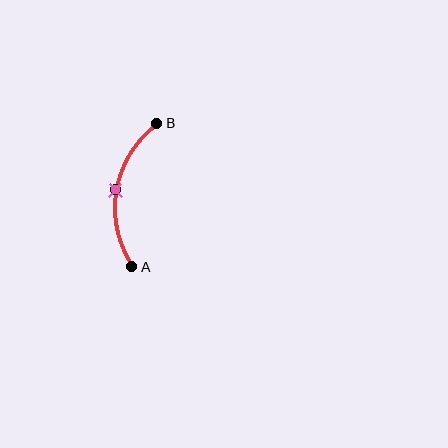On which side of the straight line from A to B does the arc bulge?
The arc bulges to the left of the straight line connecting A and B.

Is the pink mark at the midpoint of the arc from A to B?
Yes. The pink mark lies on the arc at equal arc-length from both A and B — it is the arc midpoint.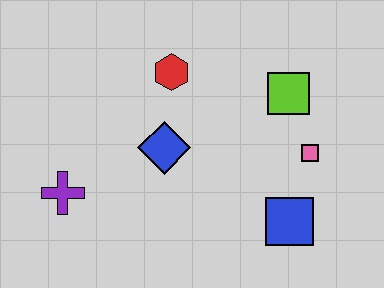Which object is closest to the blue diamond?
The red hexagon is closest to the blue diamond.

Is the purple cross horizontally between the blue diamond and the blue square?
No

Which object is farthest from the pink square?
The purple cross is farthest from the pink square.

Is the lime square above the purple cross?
Yes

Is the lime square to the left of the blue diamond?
No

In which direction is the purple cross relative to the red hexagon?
The purple cross is below the red hexagon.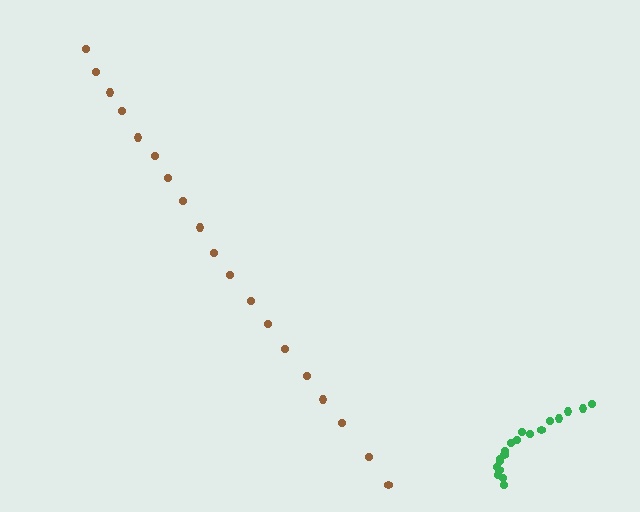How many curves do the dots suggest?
There are 2 distinct paths.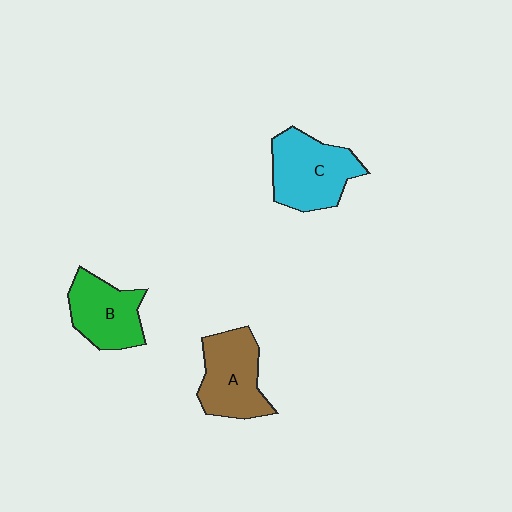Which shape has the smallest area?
Shape B (green).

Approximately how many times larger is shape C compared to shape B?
Approximately 1.2 times.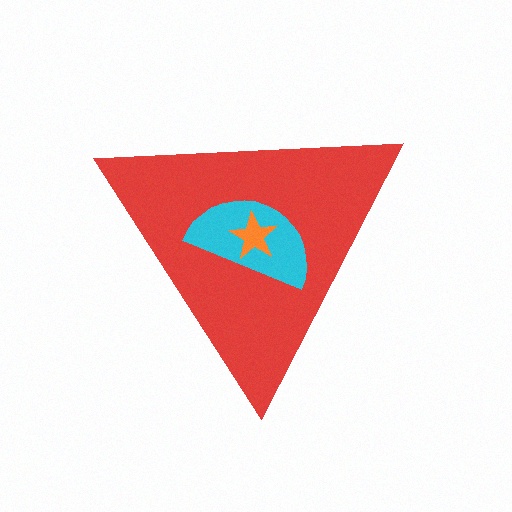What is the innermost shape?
The orange star.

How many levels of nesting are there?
3.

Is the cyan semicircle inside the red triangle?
Yes.